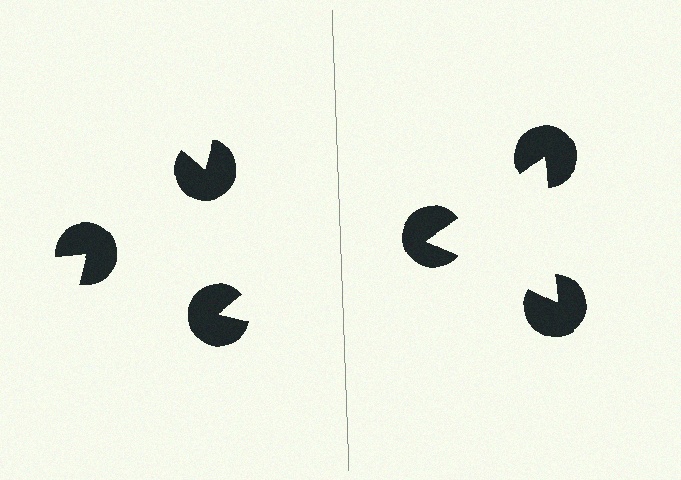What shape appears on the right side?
An illusory triangle.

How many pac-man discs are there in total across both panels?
6 — 3 on each side.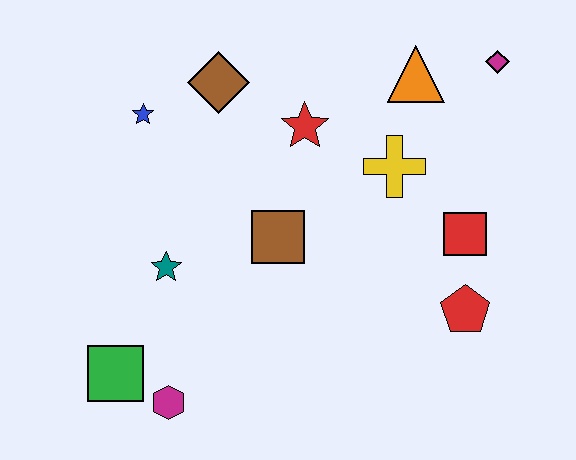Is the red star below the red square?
No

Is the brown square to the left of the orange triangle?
Yes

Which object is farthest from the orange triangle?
The green square is farthest from the orange triangle.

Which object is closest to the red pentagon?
The red square is closest to the red pentagon.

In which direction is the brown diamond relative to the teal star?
The brown diamond is above the teal star.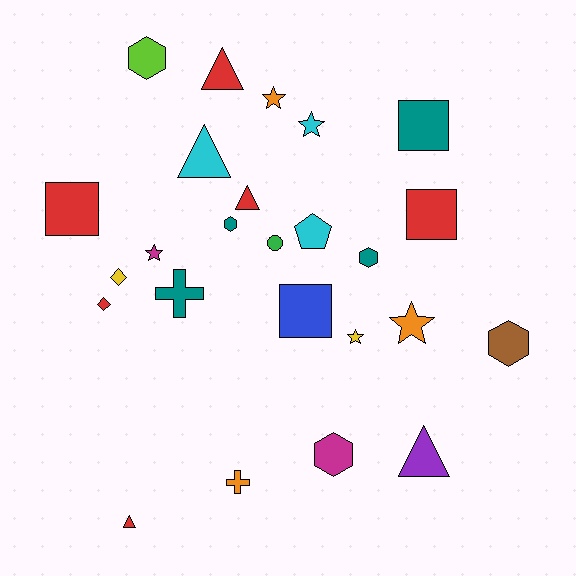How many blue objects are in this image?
There is 1 blue object.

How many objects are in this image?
There are 25 objects.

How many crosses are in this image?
There are 2 crosses.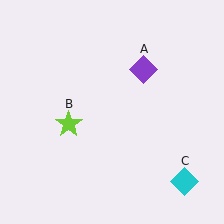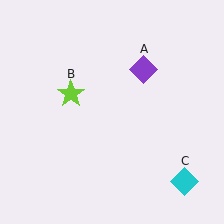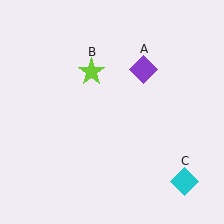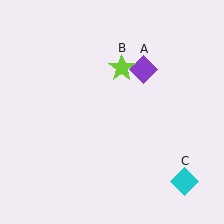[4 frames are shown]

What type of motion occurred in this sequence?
The lime star (object B) rotated clockwise around the center of the scene.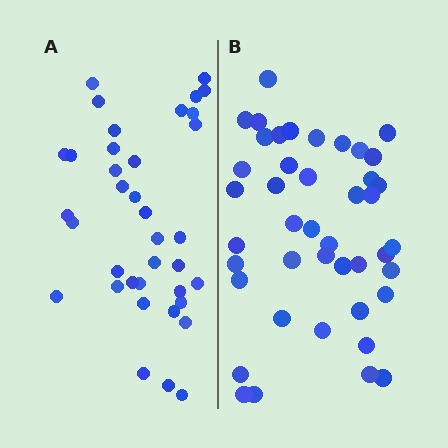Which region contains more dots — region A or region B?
Region B (the right region) has more dots.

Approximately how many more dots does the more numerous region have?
Region B has about 6 more dots than region A.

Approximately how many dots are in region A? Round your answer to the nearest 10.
About 40 dots. (The exact count is 37, which rounds to 40.)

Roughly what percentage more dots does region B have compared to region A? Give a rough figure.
About 15% more.